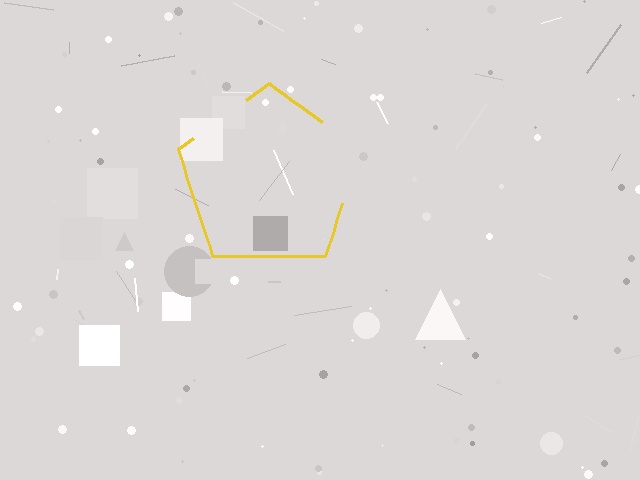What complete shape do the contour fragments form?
The contour fragments form a pentagon.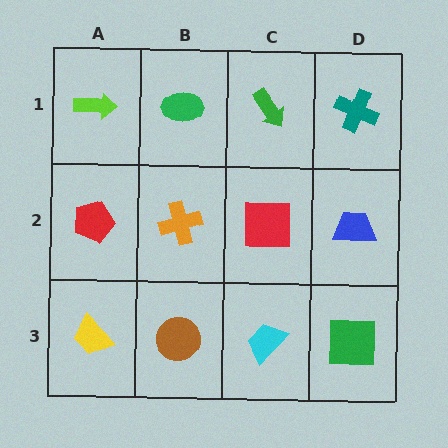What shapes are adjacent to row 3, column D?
A blue trapezoid (row 2, column D), a cyan trapezoid (row 3, column C).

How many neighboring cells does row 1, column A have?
2.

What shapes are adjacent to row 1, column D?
A blue trapezoid (row 2, column D), a green arrow (row 1, column C).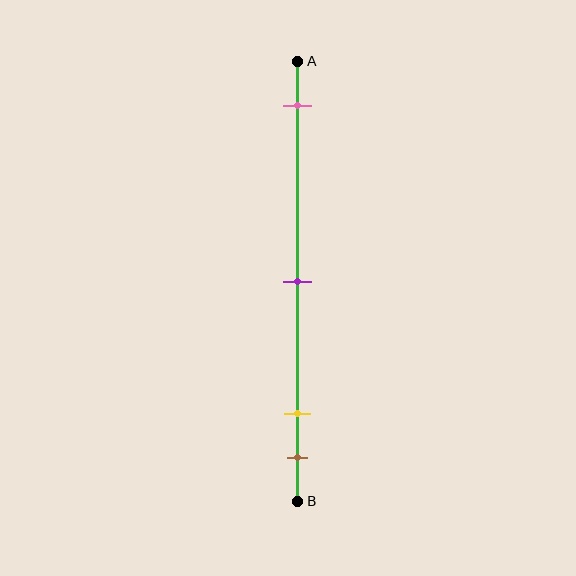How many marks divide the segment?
There are 4 marks dividing the segment.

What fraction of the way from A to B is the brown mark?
The brown mark is approximately 90% (0.9) of the way from A to B.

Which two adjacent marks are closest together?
The yellow and brown marks are the closest adjacent pair.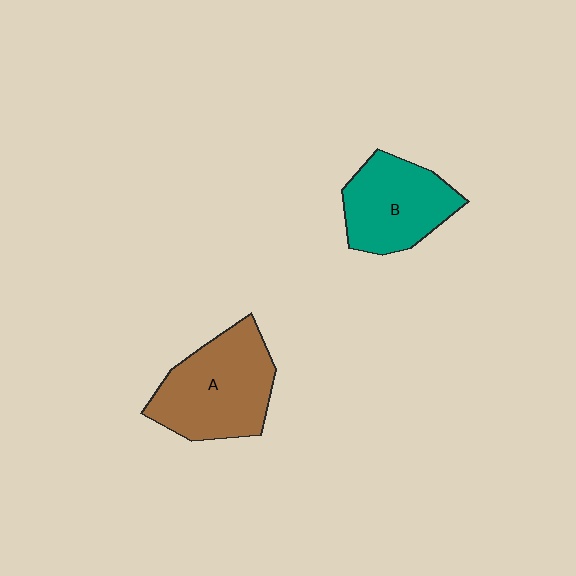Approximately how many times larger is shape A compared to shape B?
Approximately 1.2 times.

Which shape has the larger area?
Shape A (brown).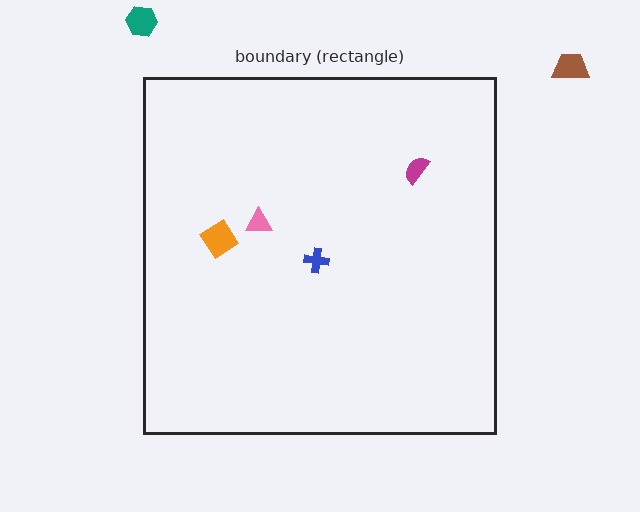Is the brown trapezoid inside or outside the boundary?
Outside.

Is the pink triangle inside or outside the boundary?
Inside.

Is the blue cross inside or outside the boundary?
Inside.